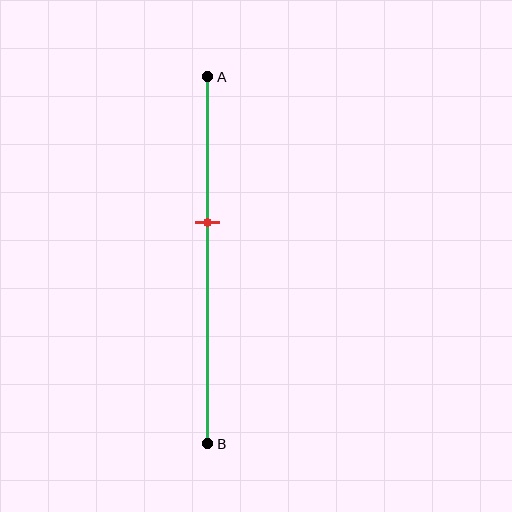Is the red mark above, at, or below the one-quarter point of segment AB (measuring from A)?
The red mark is below the one-quarter point of segment AB.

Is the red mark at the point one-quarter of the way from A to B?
No, the mark is at about 40% from A, not at the 25% one-quarter point.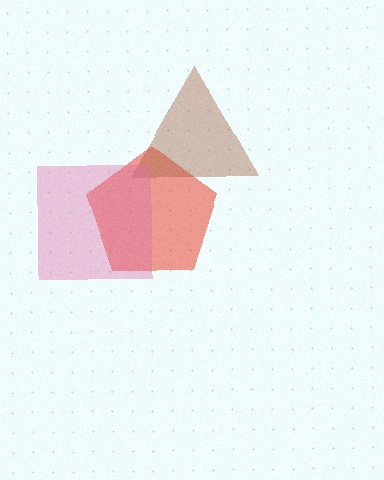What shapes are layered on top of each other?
The layered shapes are: a red pentagon, a brown triangle, a pink square.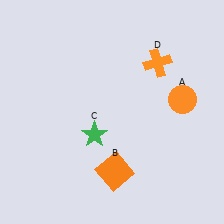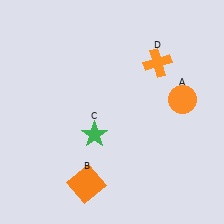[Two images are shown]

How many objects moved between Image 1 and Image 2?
1 object moved between the two images.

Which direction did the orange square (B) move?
The orange square (B) moved left.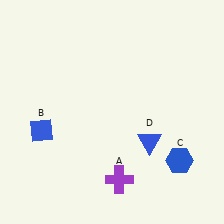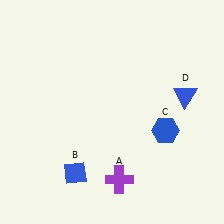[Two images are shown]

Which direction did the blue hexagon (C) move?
The blue hexagon (C) moved up.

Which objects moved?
The objects that moved are: the blue diamond (B), the blue hexagon (C), the blue triangle (D).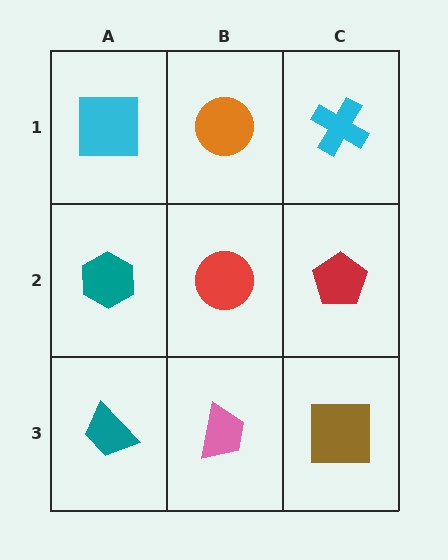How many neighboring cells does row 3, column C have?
2.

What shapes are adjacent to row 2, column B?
An orange circle (row 1, column B), a pink trapezoid (row 3, column B), a teal hexagon (row 2, column A), a red pentagon (row 2, column C).